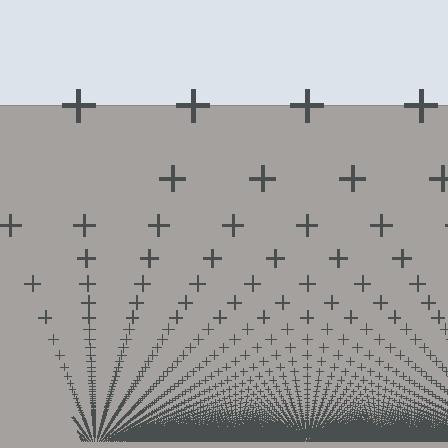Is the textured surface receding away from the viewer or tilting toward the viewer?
The surface appears to tilt toward the viewer. Texture elements get larger and sparser toward the top.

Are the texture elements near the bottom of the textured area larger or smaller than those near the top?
Smaller. The gradient is inverted — elements near the bottom are smaller and denser.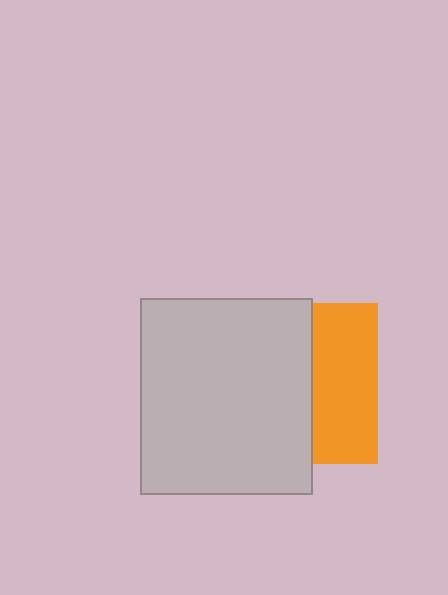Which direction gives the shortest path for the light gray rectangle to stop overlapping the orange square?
Moving left gives the shortest separation.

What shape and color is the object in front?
The object in front is a light gray rectangle.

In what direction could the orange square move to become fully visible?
The orange square could move right. That would shift it out from behind the light gray rectangle entirely.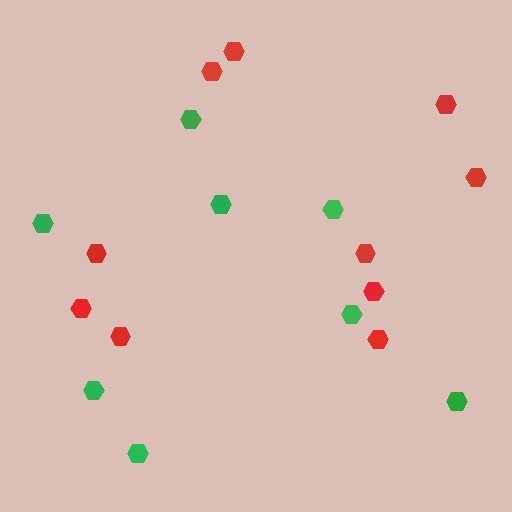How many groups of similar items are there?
There are 2 groups: one group of red hexagons (10) and one group of green hexagons (8).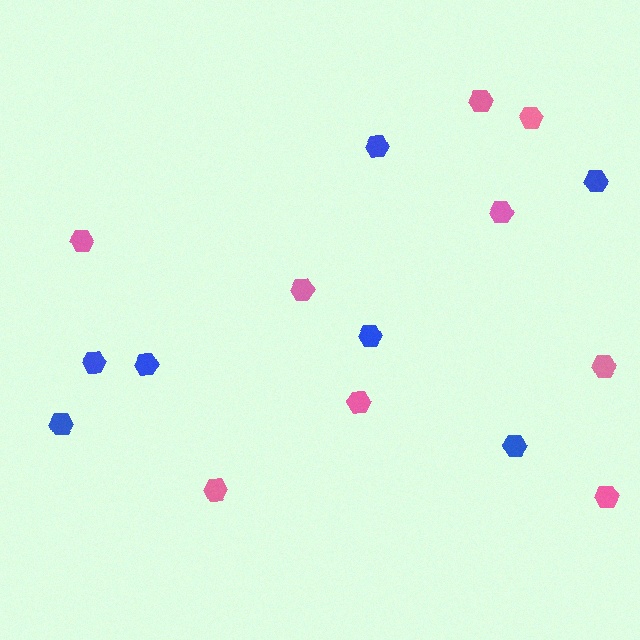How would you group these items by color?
There are 2 groups: one group of pink hexagons (9) and one group of blue hexagons (7).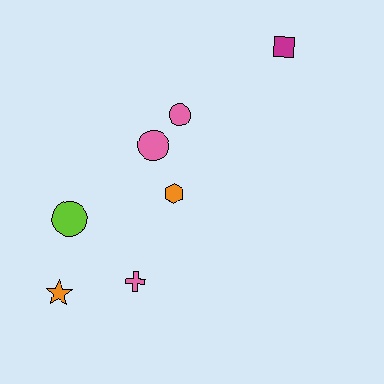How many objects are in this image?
There are 7 objects.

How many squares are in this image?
There is 1 square.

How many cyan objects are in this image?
There are no cyan objects.